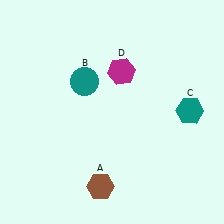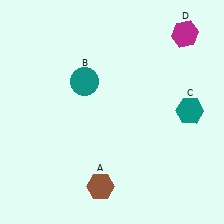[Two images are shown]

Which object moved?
The magenta hexagon (D) moved right.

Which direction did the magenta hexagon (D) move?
The magenta hexagon (D) moved right.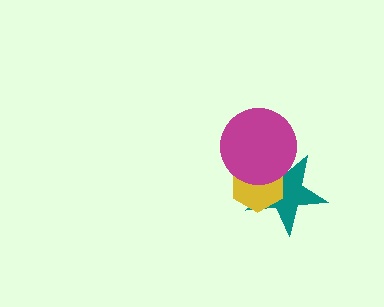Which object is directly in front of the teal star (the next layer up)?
The yellow hexagon is directly in front of the teal star.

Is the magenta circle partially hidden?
No, no other shape covers it.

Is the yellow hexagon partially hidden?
Yes, it is partially covered by another shape.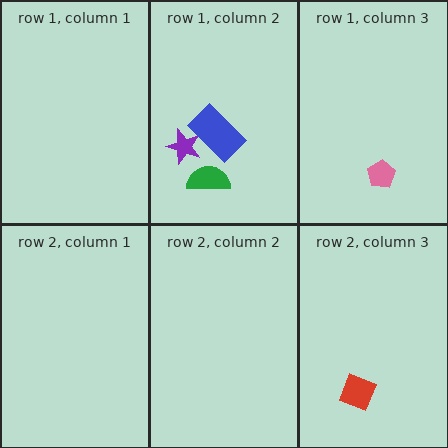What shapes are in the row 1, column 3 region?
The pink pentagon.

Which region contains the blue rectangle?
The row 1, column 2 region.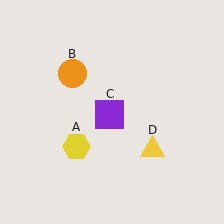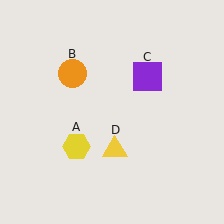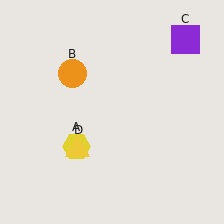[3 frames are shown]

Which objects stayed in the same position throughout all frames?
Yellow hexagon (object A) and orange circle (object B) remained stationary.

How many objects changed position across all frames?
2 objects changed position: purple square (object C), yellow triangle (object D).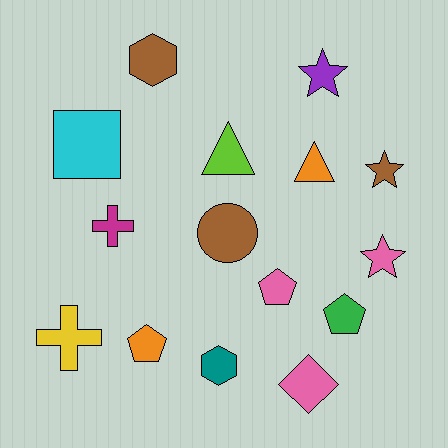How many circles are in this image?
There is 1 circle.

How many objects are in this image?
There are 15 objects.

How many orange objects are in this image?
There are 2 orange objects.